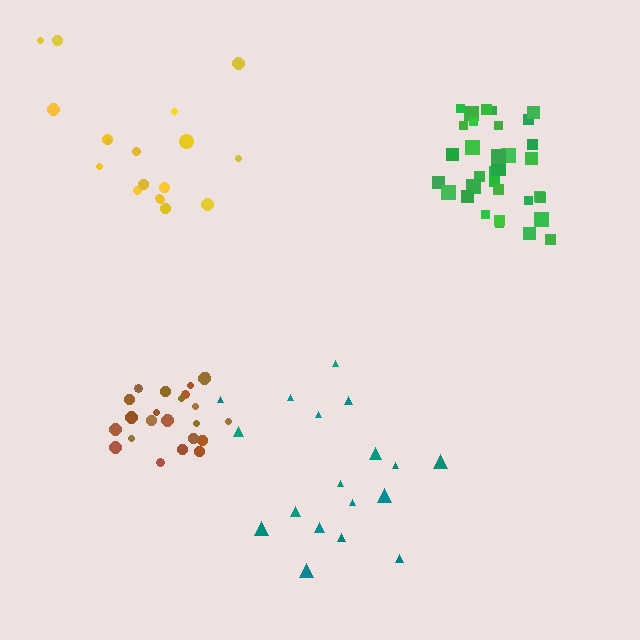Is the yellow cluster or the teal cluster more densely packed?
Yellow.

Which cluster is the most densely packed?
Green.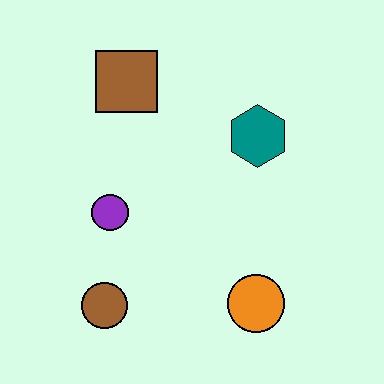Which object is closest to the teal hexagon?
The brown square is closest to the teal hexagon.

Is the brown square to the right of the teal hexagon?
No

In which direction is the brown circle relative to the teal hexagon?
The brown circle is below the teal hexagon.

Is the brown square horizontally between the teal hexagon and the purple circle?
Yes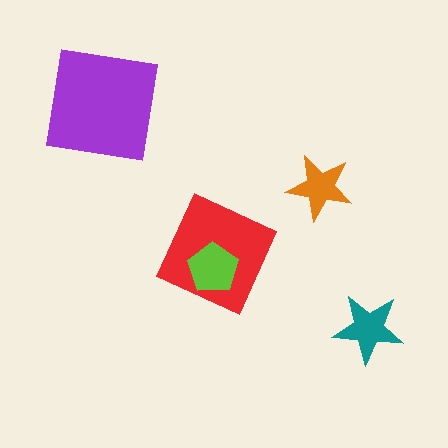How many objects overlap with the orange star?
0 objects overlap with the orange star.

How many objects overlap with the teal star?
0 objects overlap with the teal star.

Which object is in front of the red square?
The lime pentagon is in front of the red square.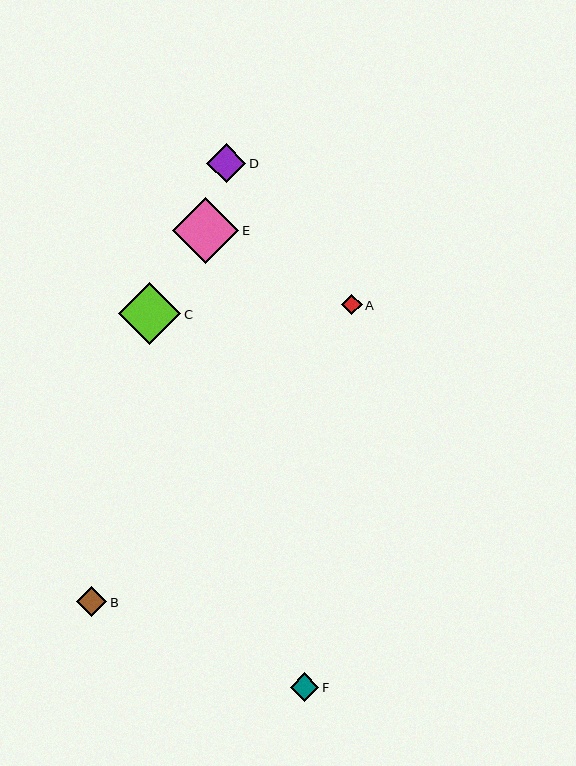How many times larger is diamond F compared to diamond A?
Diamond F is approximately 1.4 times the size of diamond A.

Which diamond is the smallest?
Diamond A is the smallest with a size of approximately 20 pixels.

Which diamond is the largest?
Diamond E is the largest with a size of approximately 66 pixels.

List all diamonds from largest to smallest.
From largest to smallest: E, C, D, B, F, A.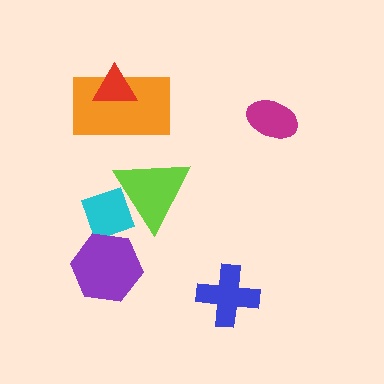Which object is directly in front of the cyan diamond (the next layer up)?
The purple hexagon is directly in front of the cyan diamond.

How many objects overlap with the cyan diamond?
2 objects overlap with the cyan diamond.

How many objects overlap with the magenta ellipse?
0 objects overlap with the magenta ellipse.